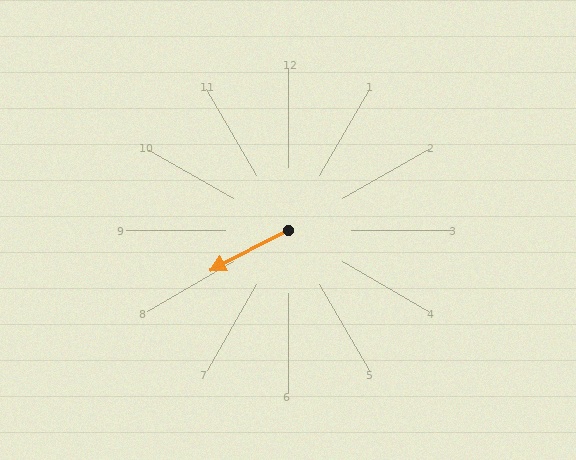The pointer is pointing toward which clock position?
Roughly 8 o'clock.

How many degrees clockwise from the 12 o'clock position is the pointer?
Approximately 243 degrees.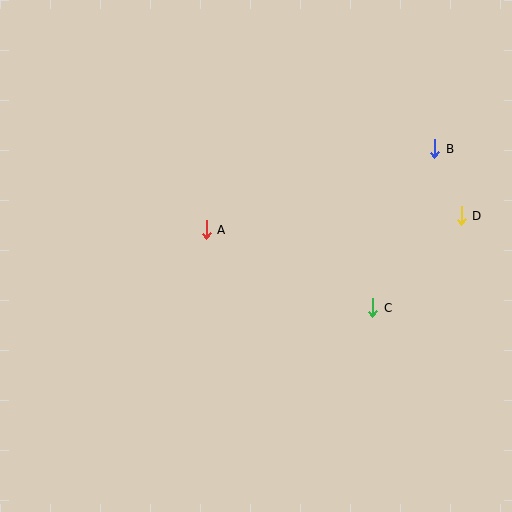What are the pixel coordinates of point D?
Point D is at (461, 216).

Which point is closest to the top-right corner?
Point B is closest to the top-right corner.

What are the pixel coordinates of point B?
Point B is at (435, 149).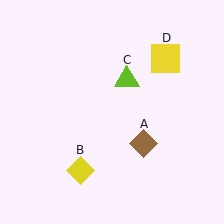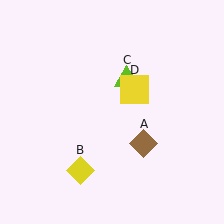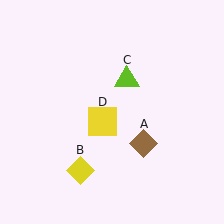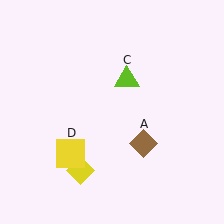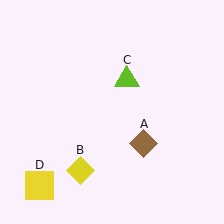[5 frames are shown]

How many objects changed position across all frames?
1 object changed position: yellow square (object D).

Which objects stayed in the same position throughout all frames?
Brown diamond (object A) and yellow diamond (object B) and lime triangle (object C) remained stationary.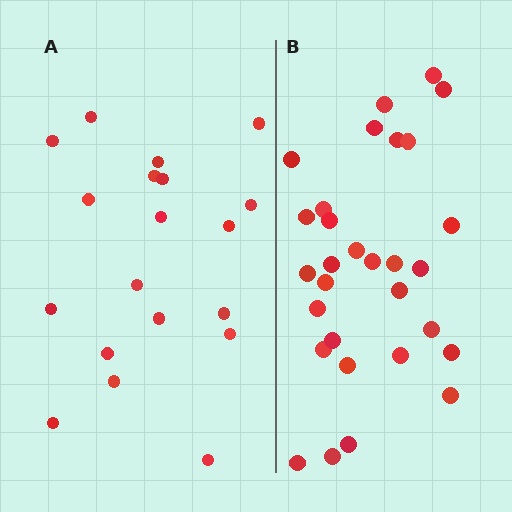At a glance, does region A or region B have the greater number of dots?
Region B (the right region) has more dots.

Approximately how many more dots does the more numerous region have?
Region B has roughly 12 or so more dots than region A.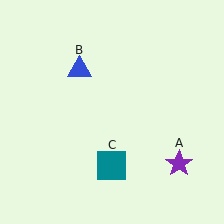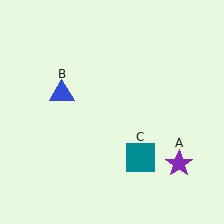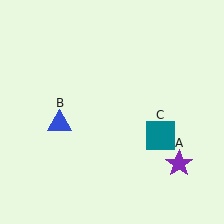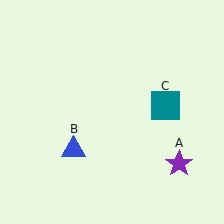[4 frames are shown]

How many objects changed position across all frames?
2 objects changed position: blue triangle (object B), teal square (object C).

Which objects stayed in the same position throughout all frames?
Purple star (object A) remained stationary.